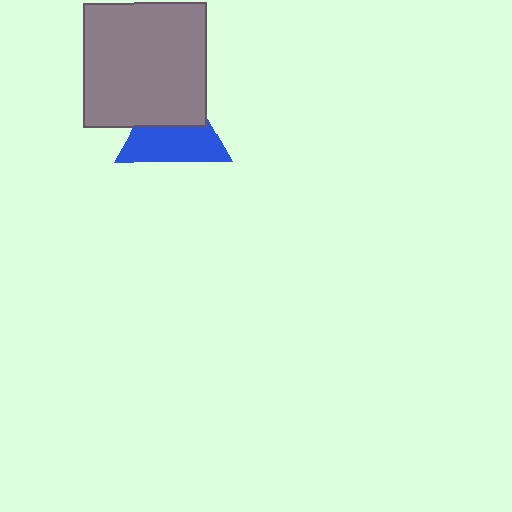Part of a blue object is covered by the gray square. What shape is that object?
It is a triangle.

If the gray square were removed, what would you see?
You would see the complete blue triangle.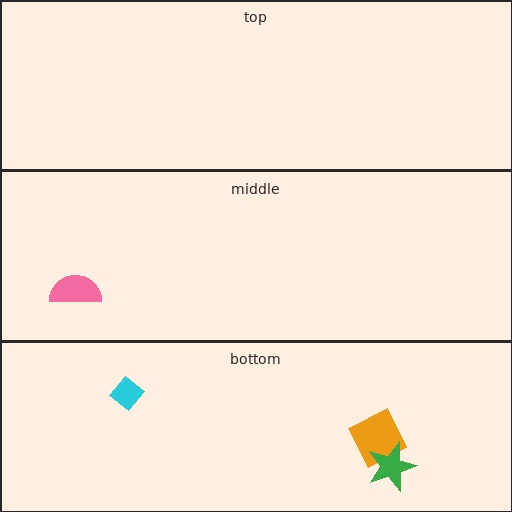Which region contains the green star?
The bottom region.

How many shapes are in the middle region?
1.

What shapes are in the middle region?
The pink semicircle.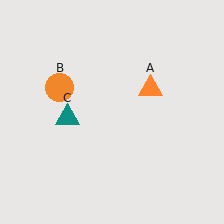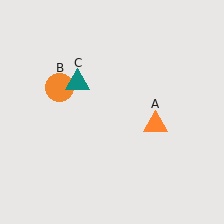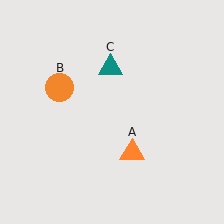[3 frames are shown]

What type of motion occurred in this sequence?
The orange triangle (object A), teal triangle (object C) rotated clockwise around the center of the scene.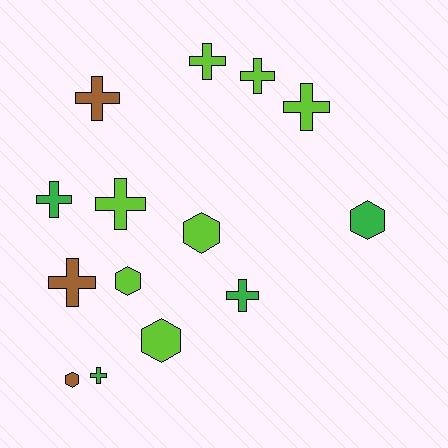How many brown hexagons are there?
There is 1 brown hexagon.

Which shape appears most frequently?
Cross, with 9 objects.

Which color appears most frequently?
Lime, with 7 objects.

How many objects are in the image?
There are 14 objects.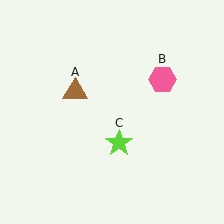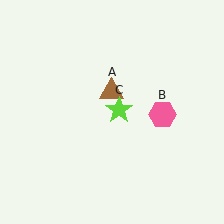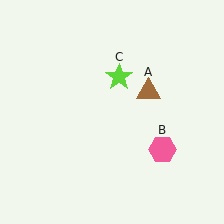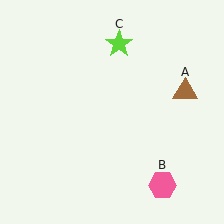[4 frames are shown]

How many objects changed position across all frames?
3 objects changed position: brown triangle (object A), pink hexagon (object B), lime star (object C).